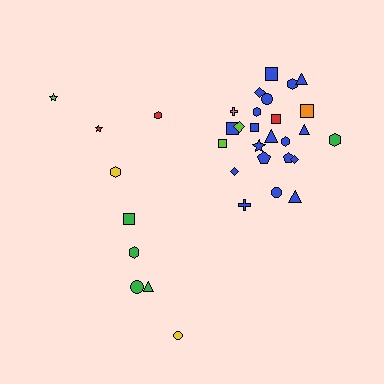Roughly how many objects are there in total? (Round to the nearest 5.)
Roughly 35 objects in total.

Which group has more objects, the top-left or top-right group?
The top-right group.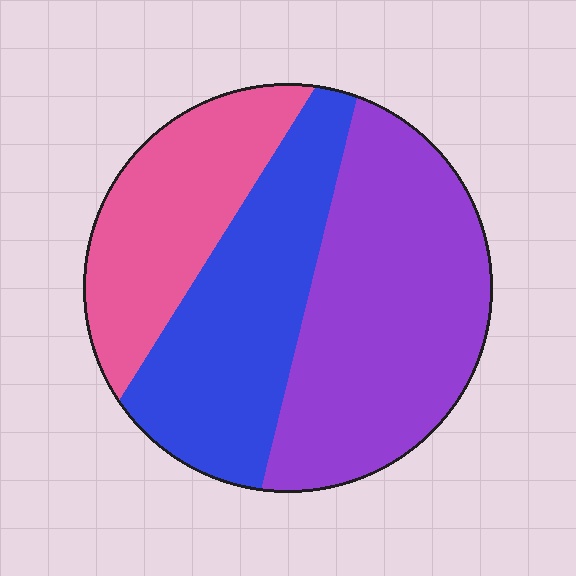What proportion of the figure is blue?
Blue covers around 30% of the figure.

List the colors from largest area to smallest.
From largest to smallest: purple, blue, pink.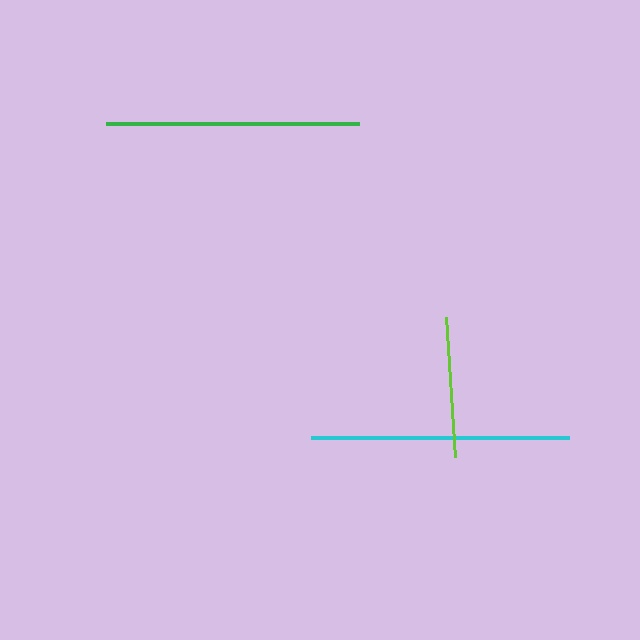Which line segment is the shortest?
The lime line is the shortest at approximately 140 pixels.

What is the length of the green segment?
The green segment is approximately 253 pixels long.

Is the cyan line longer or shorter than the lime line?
The cyan line is longer than the lime line.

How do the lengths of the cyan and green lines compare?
The cyan and green lines are approximately the same length.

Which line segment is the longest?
The cyan line is the longest at approximately 258 pixels.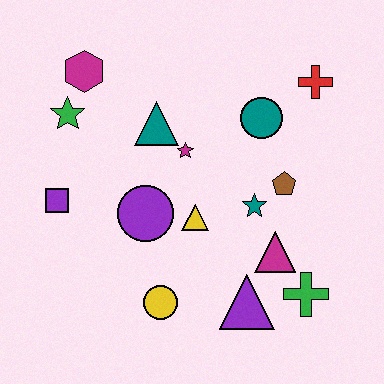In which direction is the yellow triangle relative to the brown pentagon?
The yellow triangle is to the left of the brown pentagon.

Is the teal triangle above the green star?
No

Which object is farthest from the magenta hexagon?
The green cross is farthest from the magenta hexagon.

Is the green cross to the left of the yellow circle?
No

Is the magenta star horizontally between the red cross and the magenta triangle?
No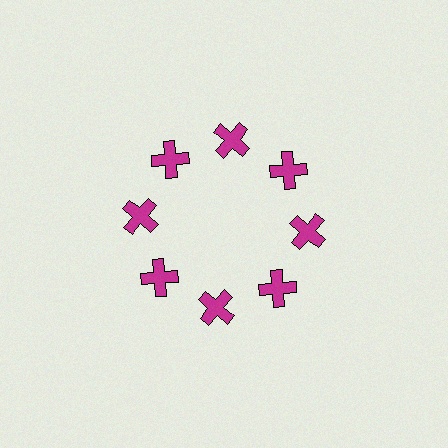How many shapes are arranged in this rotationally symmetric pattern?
There are 8 shapes, arranged in 8 groups of 1.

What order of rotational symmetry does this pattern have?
This pattern has 8-fold rotational symmetry.